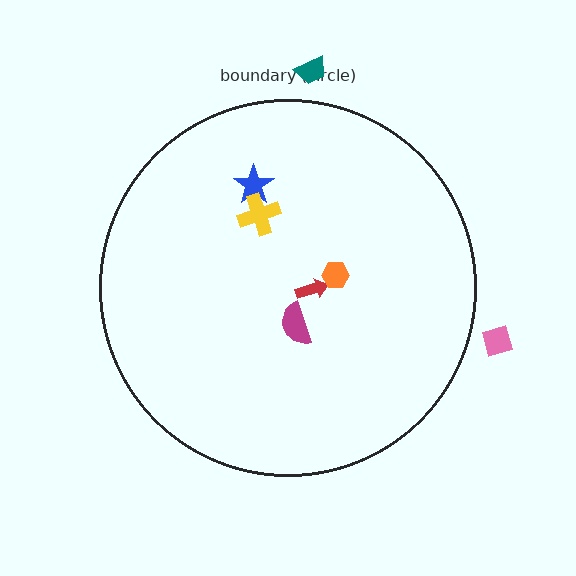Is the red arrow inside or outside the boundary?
Inside.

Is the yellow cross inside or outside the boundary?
Inside.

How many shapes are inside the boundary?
5 inside, 2 outside.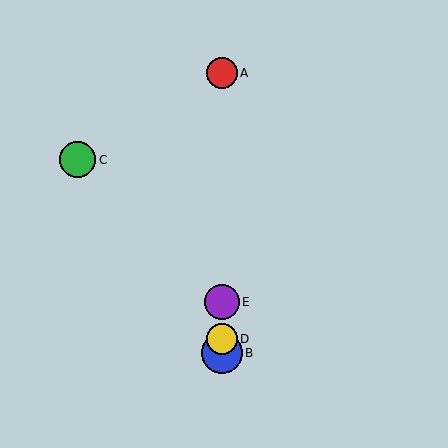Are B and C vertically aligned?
No, B is at x≈222 and C is at x≈78.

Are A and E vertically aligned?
Yes, both are at x≈222.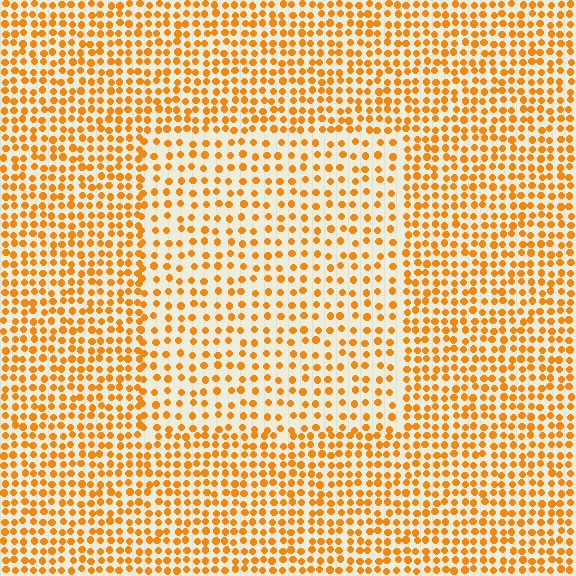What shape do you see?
I see a rectangle.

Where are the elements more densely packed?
The elements are more densely packed outside the rectangle boundary.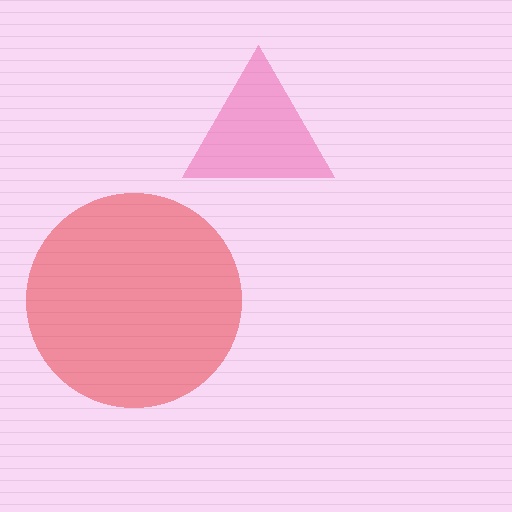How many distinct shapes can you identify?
There are 2 distinct shapes: a red circle, a pink triangle.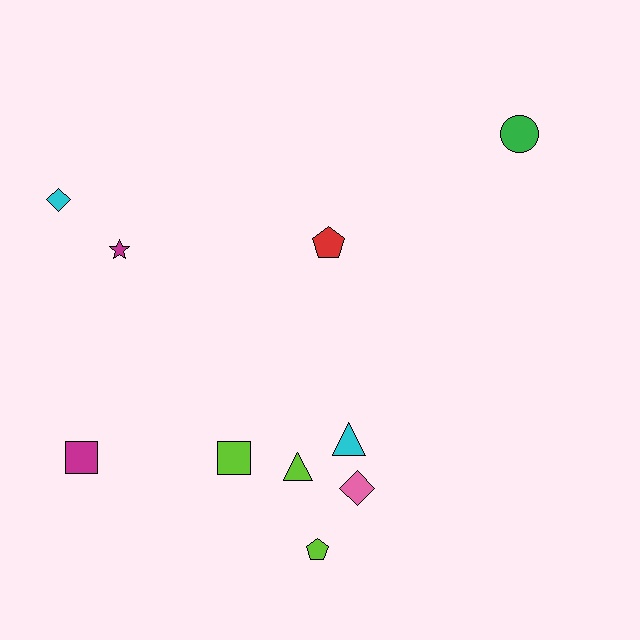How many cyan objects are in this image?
There are 2 cyan objects.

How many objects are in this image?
There are 10 objects.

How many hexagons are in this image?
There are no hexagons.